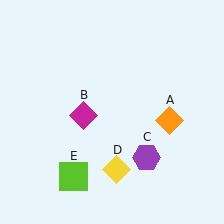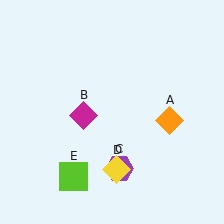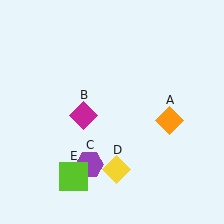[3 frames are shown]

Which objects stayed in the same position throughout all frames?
Orange diamond (object A) and magenta diamond (object B) and yellow diamond (object D) and lime square (object E) remained stationary.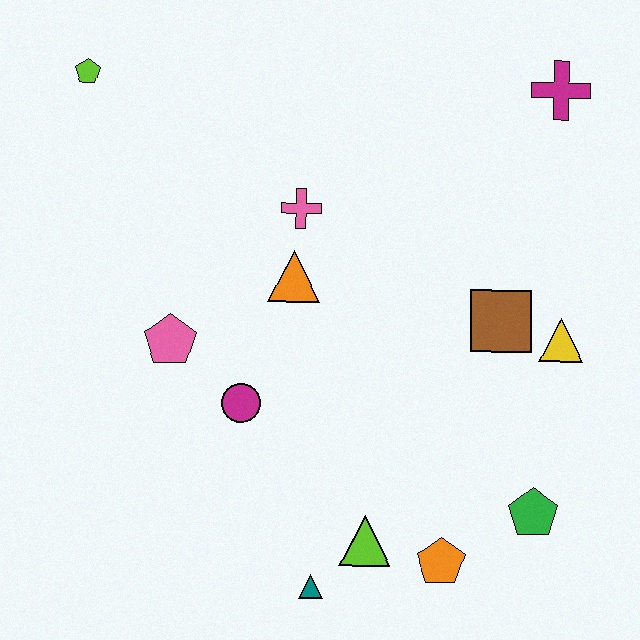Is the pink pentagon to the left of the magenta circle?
Yes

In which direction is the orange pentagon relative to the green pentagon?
The orange pentagon is to the left of the green pentagon.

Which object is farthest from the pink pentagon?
The magenta cross is farthest from the pink pentagon.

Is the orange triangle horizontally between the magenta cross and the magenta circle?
Yes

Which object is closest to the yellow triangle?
The brown square is closest to the yellow triangle.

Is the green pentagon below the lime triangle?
No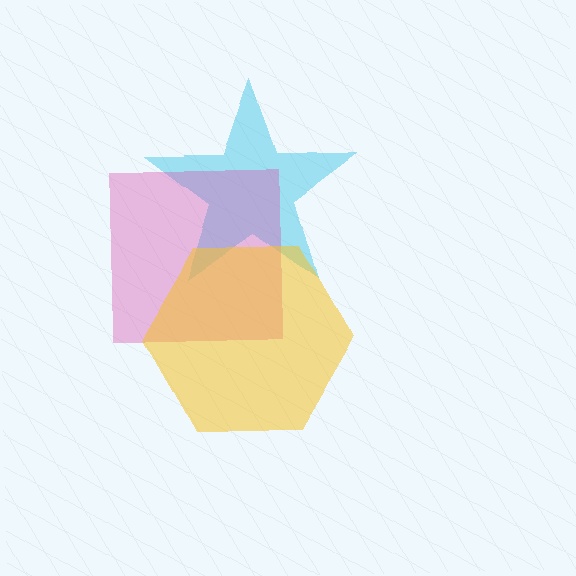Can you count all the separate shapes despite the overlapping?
Yes, there are 3 separate shapes.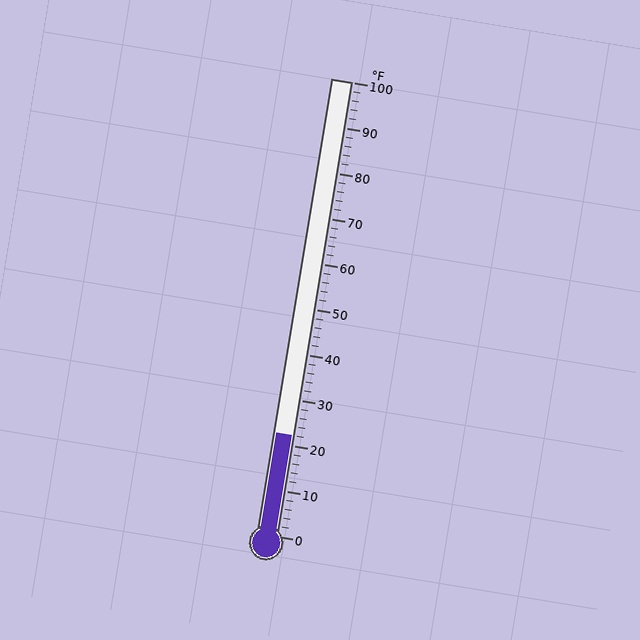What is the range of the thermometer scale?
The thermometer scale ranges from 0°F to 100°F.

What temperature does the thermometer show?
The thermometer shows approximately 22°F.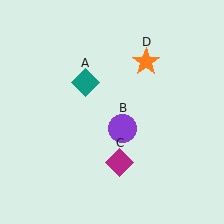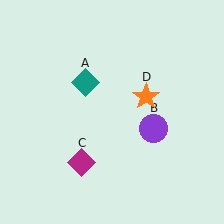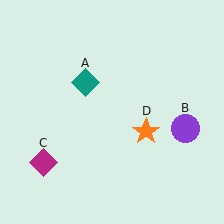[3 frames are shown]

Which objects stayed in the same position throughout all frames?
Teal diamond (object A) remained stationary.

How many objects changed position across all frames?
3 objects changed position: purple circle (object B), magenta diamond (object C), orange star (object D).